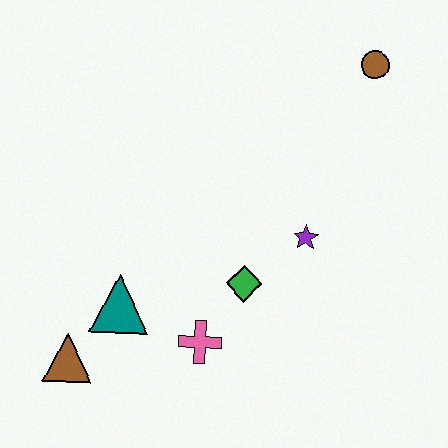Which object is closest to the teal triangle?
The brown triangle is closest to the teal triangle.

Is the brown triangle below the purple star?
Yes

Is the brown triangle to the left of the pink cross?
Yes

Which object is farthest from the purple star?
The brown triangle is farthest from the purple star.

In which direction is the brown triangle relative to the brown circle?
The brown triangle is below the brown circle.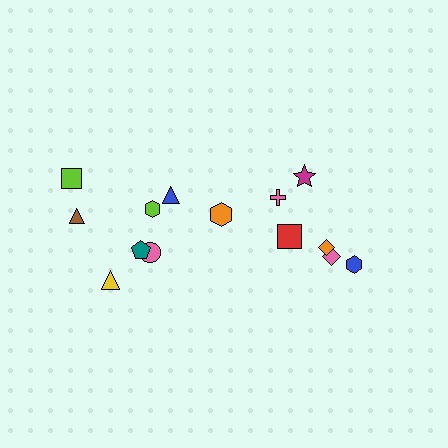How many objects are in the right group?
There are 6 objects.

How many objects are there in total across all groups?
There are 14 objects.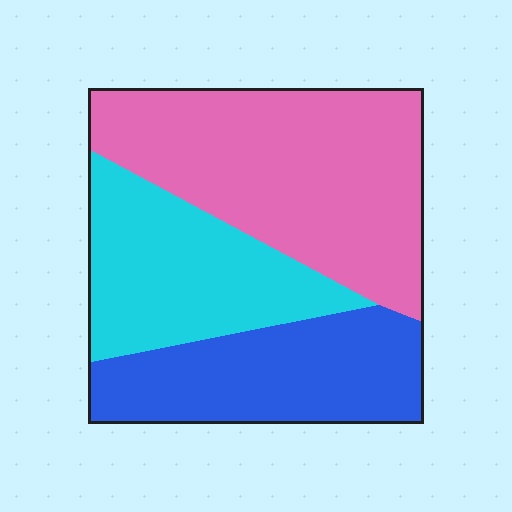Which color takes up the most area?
Pink, at roughly 45%.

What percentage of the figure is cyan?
Cyan covers about 30% of the figure.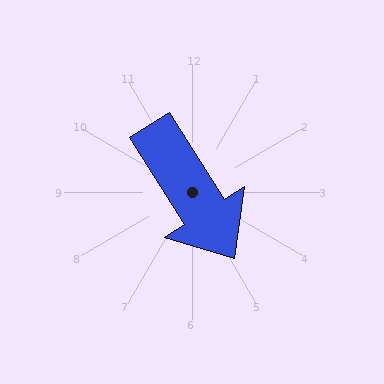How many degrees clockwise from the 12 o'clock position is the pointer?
Approximately 148 degrees.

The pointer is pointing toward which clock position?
Roughly 5 o'clock.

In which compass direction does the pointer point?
Southeast.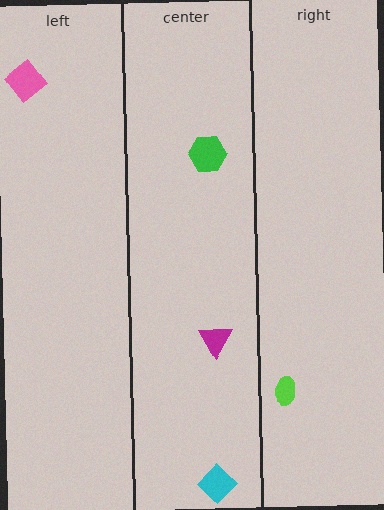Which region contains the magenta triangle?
The center region.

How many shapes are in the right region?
1.